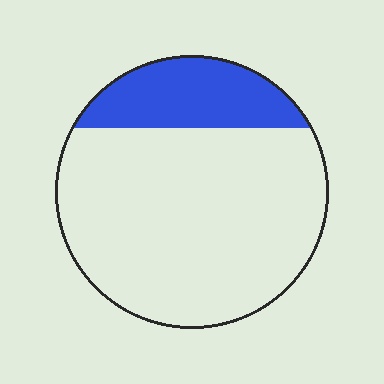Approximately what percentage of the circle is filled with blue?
Approximately 20%.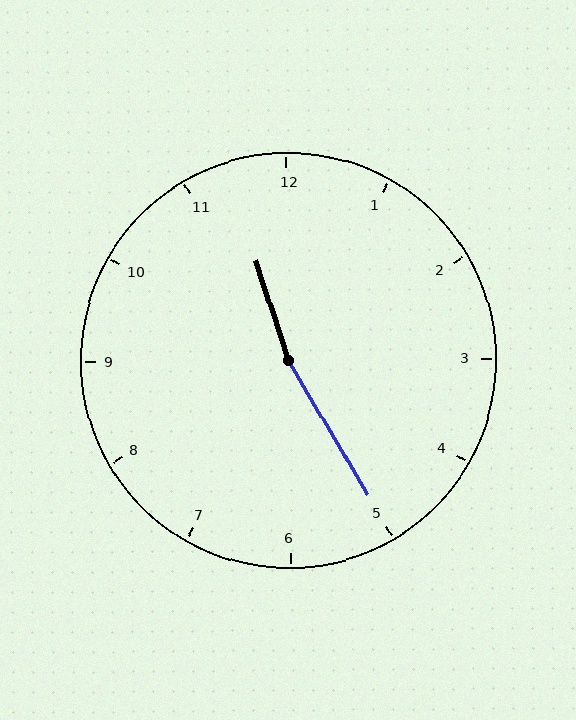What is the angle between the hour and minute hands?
Approximately 168 degrees.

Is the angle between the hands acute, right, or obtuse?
It is obtuse.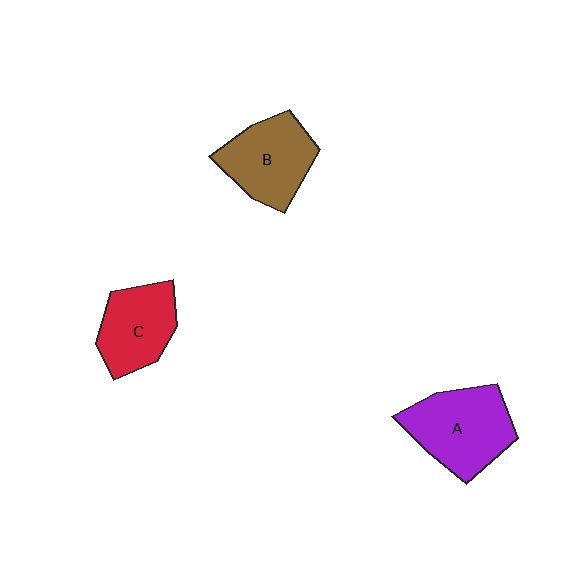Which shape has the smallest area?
Shape C (red).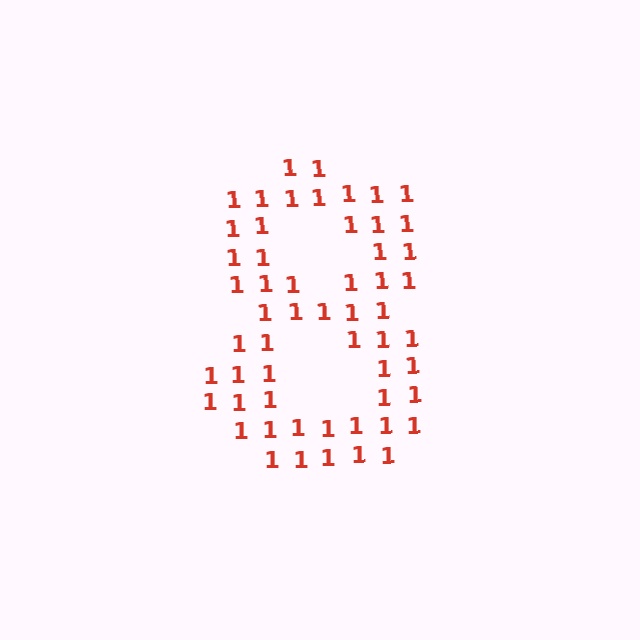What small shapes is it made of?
It is made of small digit 1's.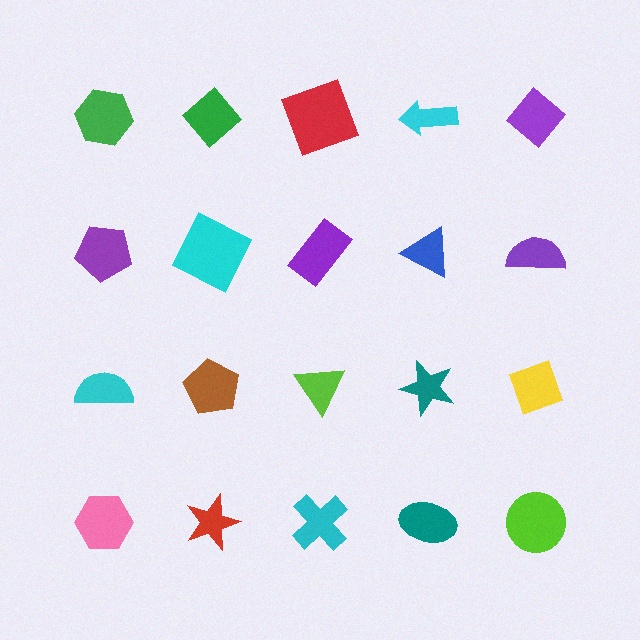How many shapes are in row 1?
5 shapes.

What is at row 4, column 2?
A red star.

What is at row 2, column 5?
A purple semicircle.